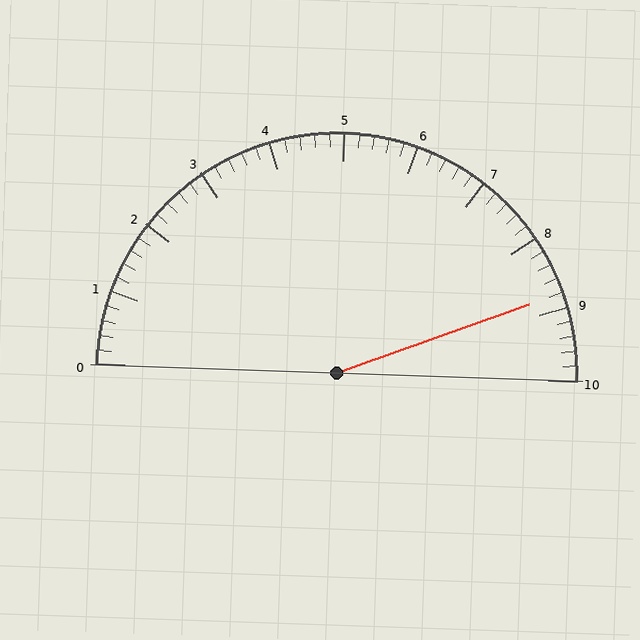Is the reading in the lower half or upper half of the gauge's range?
The reading is in the upper half of the range (0 to 10).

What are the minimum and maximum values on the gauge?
The gauge ranges from 0 to 10.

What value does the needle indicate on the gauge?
The needle indicates approximately 8.8.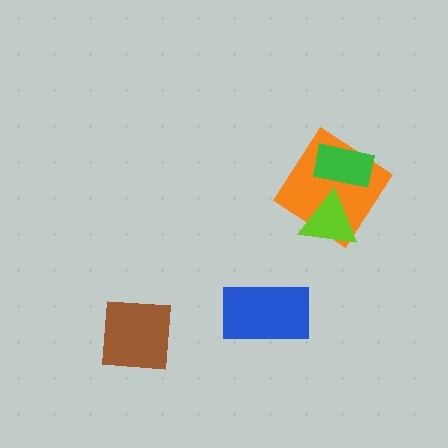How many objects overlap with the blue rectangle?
0 objects overlap with the blue rectangle.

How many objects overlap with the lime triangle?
1 object overlaps with the lime triangle.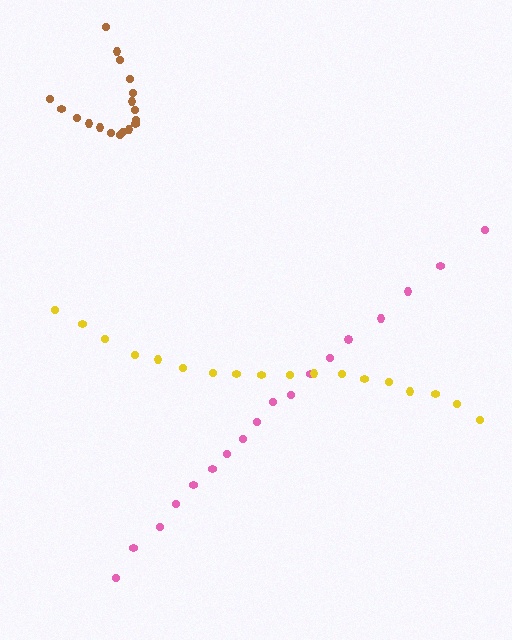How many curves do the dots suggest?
There are 3 distinct paths.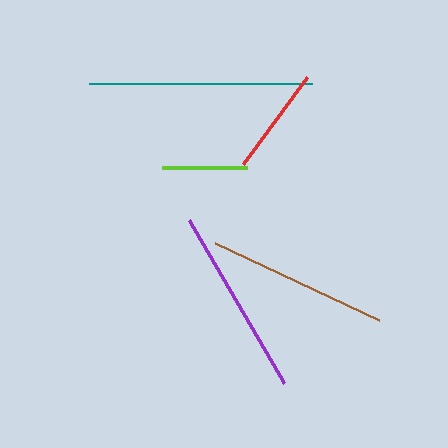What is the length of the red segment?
The red segment is approximately 108 pixels long.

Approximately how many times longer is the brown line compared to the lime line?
The brown line is approximately 2.1 times the length of the lime line.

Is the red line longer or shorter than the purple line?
The purple line is longer than the red line.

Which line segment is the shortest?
The lime line is the shortest at approximately 85 pixels.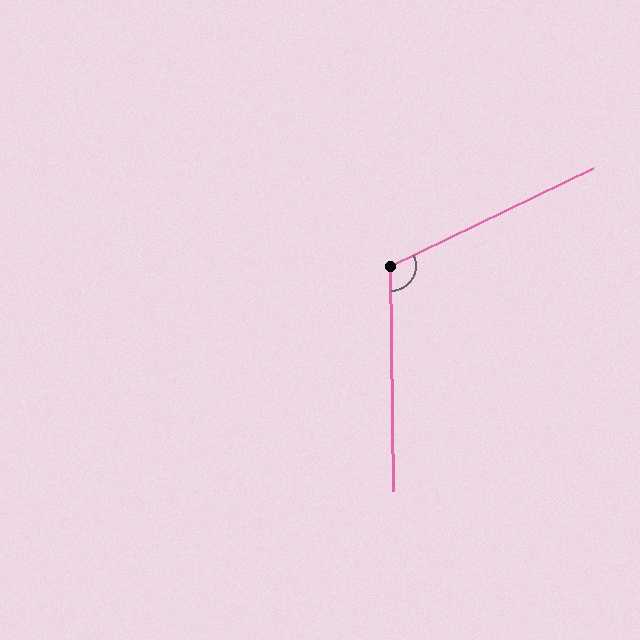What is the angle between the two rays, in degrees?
Approximately 115 degrees.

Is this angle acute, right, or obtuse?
It is obtuse.